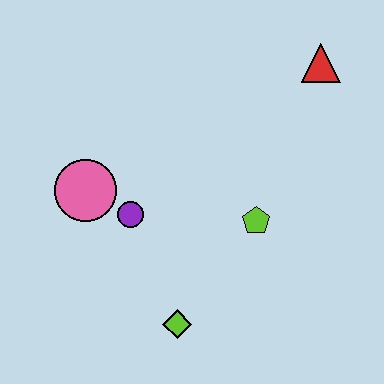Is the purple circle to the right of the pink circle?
Yes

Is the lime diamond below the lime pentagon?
Yes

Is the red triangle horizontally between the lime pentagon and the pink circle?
No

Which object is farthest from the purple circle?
The red triangle is farthest from the purple circle.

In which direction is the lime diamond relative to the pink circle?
The lime diamond is below the pink circle.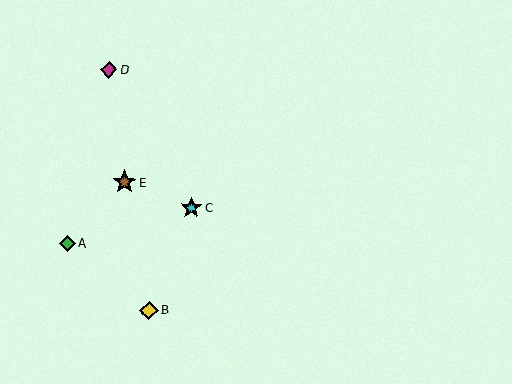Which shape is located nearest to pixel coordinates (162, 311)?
The yellow diamond (labeled B) at (149, 310) is nearest to that location.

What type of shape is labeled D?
Shape D is a magenta diamond.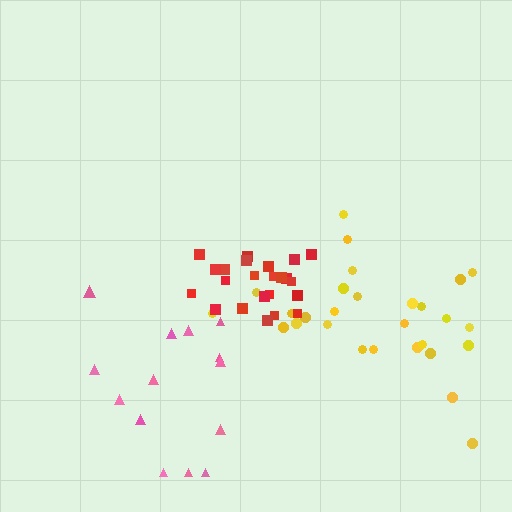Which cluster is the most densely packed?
Red.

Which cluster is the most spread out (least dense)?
Pink.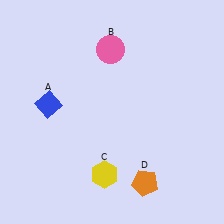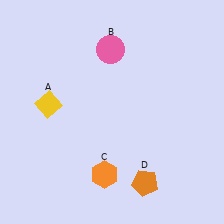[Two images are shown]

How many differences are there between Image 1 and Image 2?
There are 2 differences between the two images.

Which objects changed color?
A changed from blue to yellow. C changed from yellow to orange.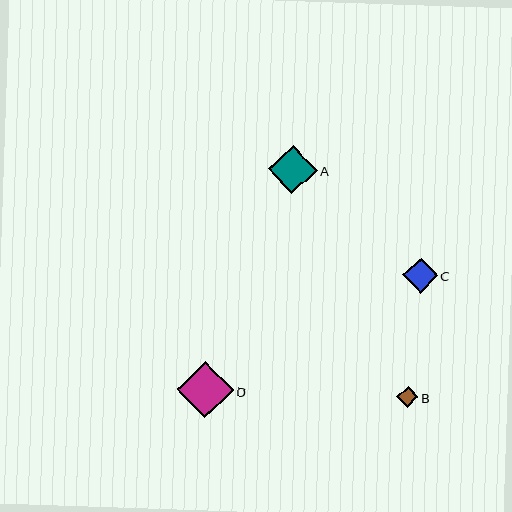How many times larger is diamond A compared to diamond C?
Diamond A is approximately 1.4 times the size of diamond C.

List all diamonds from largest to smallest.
From largest to smallest: D, A, C, B.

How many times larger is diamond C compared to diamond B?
Diamond C is approximately 1.6 times the size of diamond B.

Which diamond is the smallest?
Diamond B is the smallest with a size of approximately 21 pixels.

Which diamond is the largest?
Diamond D is the largest with a size of approximately 56 pixels.